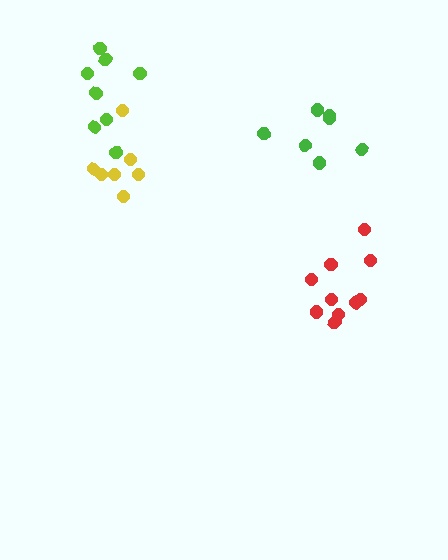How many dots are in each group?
Group 1: 10 dots, Group 2: 7 dots, Group 3: 8 dots, Group 4: 7 dots (32 total).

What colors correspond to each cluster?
The clusters are colored: red, green, lime, yellow.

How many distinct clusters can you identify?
There are 4 distinct clusters.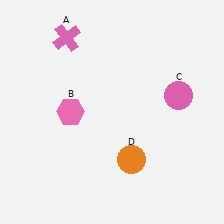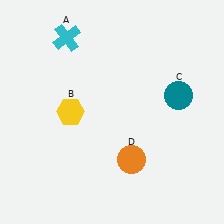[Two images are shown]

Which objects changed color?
A changed from pink to cyan. B changed from pink to yellow. C changed from pink to teal.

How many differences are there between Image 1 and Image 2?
There are 3 differences between the two images.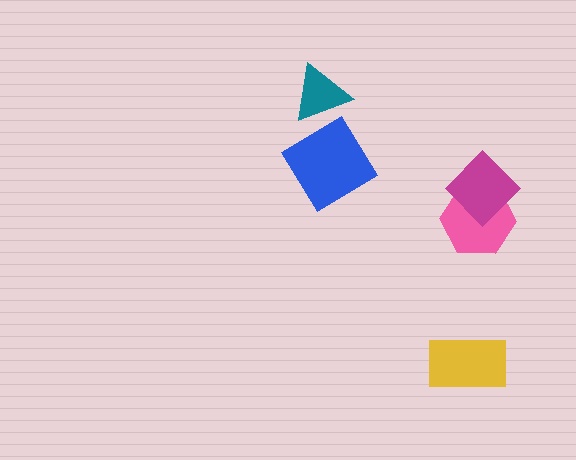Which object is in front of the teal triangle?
The blue diamond is in front of the teal triangle.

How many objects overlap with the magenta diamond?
1 object overlaps with the magenta diamond.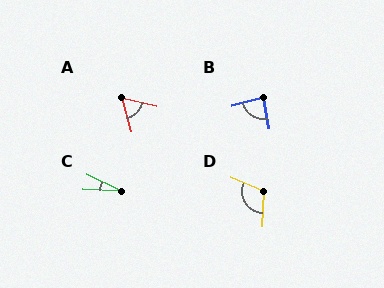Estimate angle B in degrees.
Approximately 85 degrees.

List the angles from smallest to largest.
C (24°), A (61°), B (85°), D (110°).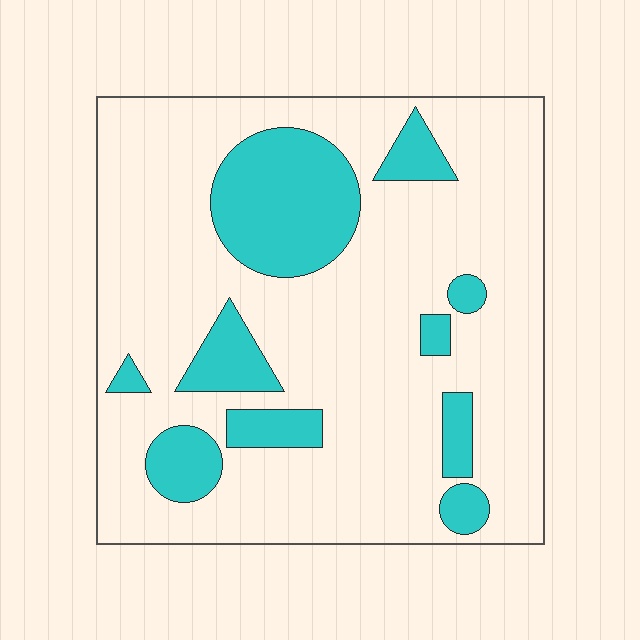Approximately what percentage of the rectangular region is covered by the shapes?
Approximately 20%.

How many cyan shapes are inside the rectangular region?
10.